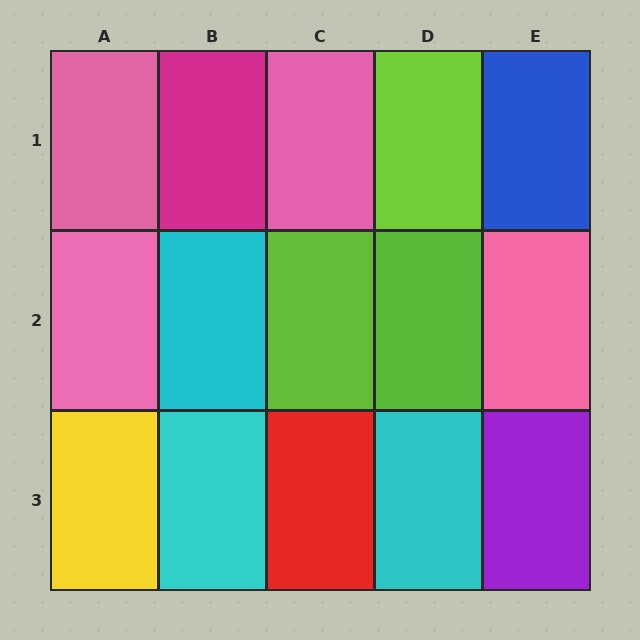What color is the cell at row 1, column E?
Blue.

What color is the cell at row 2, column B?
Cyan.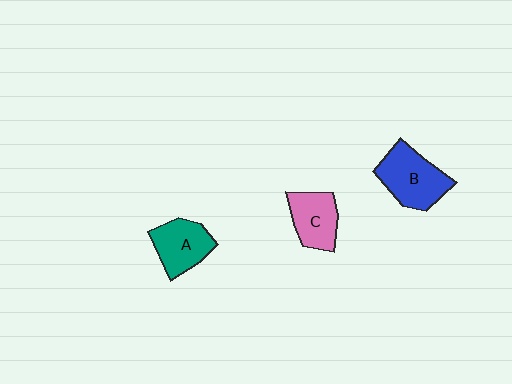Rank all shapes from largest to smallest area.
From largest to smallest: B (blue), A (teal), C (pink).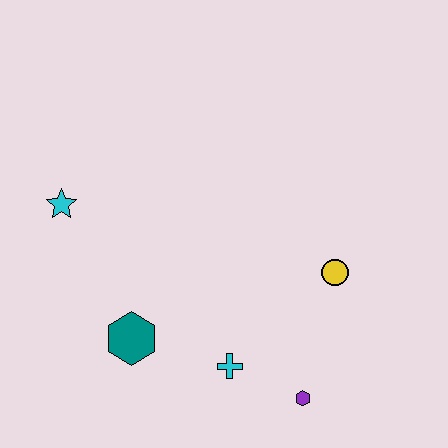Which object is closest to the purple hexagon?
The cyan cross is closest to the purple hexagon.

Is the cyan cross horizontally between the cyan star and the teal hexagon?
No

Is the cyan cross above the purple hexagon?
Yes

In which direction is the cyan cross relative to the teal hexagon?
The cyan cross is to the right of the teal hexagon.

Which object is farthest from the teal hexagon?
The yellow circle is farthest from the teal hexagon.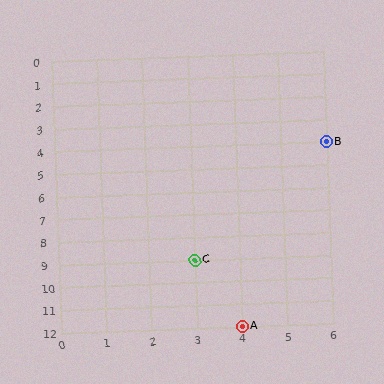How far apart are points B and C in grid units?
Points B and C are 3 columns and 5 rows apart (about 5.8 grid units diagonally).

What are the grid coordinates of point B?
Point B is at grid coordinates (6, 4).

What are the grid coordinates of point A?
Point A is at grid coordinates (4, 12).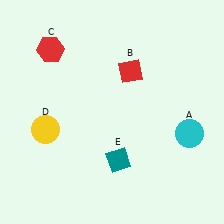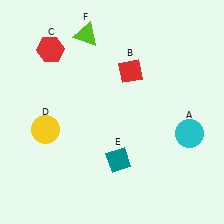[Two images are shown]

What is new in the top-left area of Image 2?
A lime triangle (F) was added in the top-left area of Image 2.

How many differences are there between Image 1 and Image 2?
There is 1 difference between the two images.